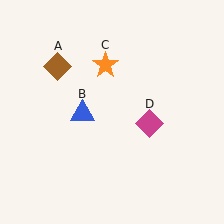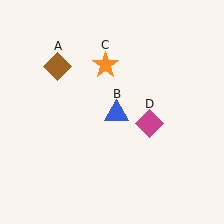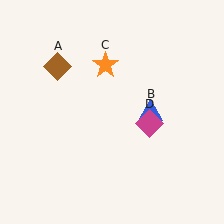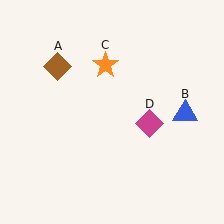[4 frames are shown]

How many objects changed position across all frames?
1 object changed position: blue triangle (object B).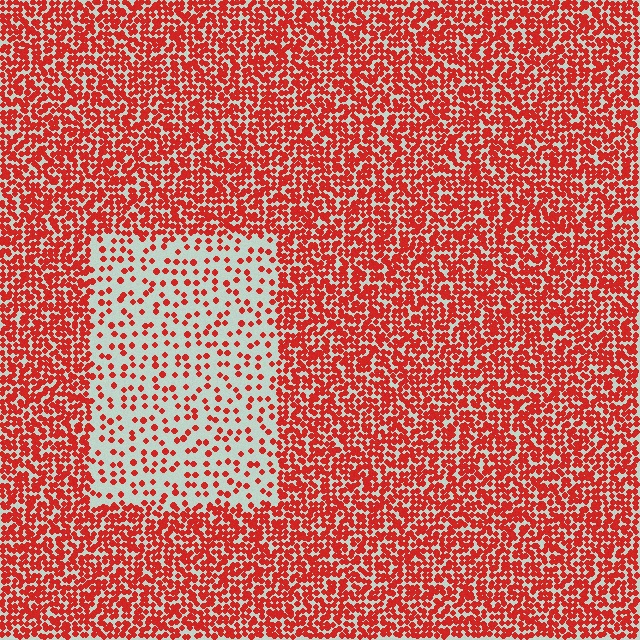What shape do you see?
I see a rectangle.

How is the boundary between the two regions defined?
The boundary is defined by a change in element density (approximately 3.1x ratio). All elements are the same color, size, and shape.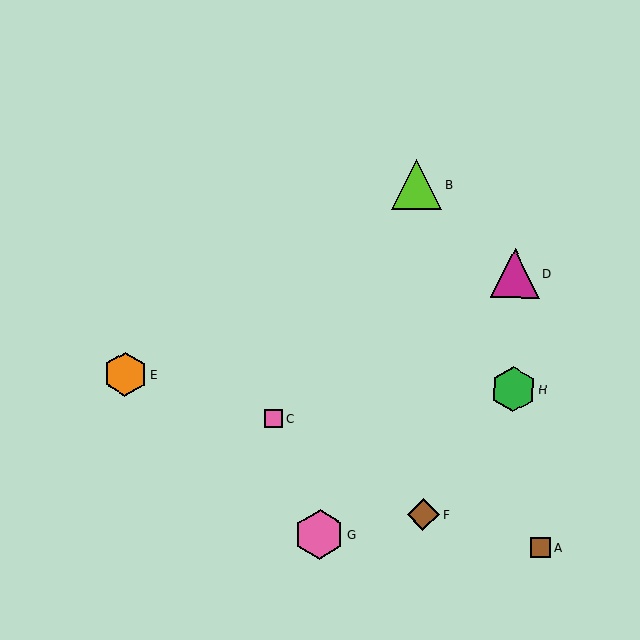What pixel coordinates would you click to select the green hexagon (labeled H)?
Click at (513, 390) to select the green hexagon H.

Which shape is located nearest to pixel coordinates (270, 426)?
The pink square (labeled C) at (274, 419) is nearest to that location.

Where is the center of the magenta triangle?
The center of the magenta triangle is at (515, 274).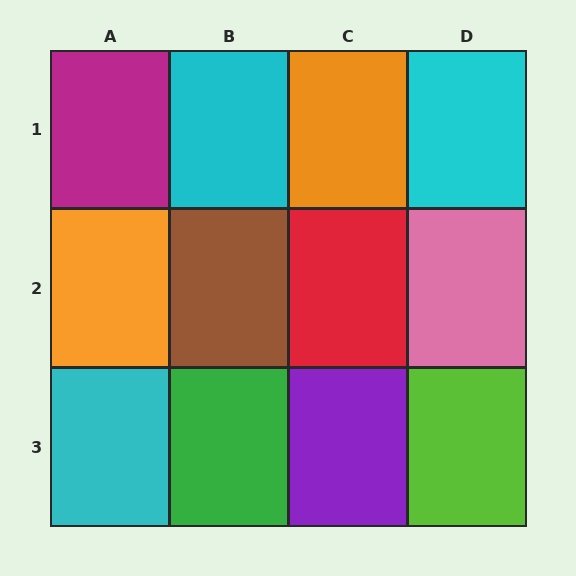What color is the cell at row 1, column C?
Orange.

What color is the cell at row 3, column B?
Green.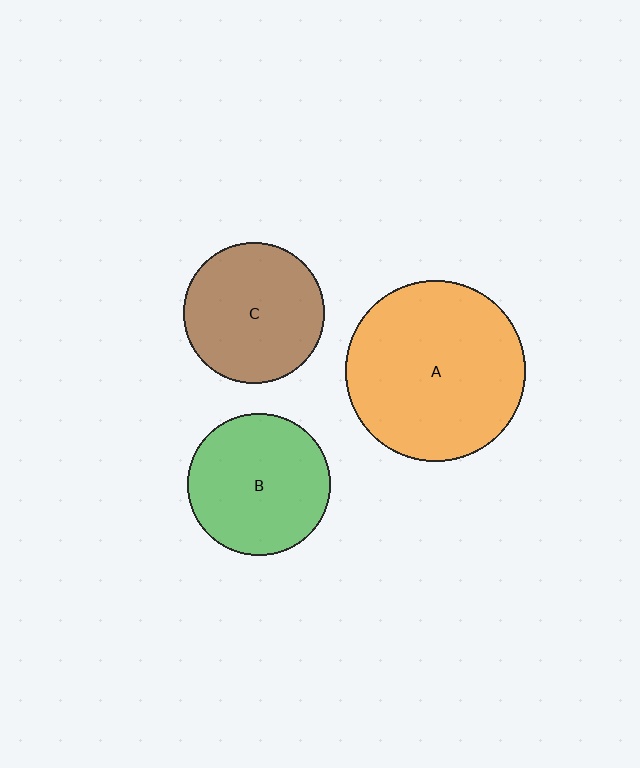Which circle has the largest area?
Circle A (orange).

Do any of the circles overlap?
No, none of the circles overlap.